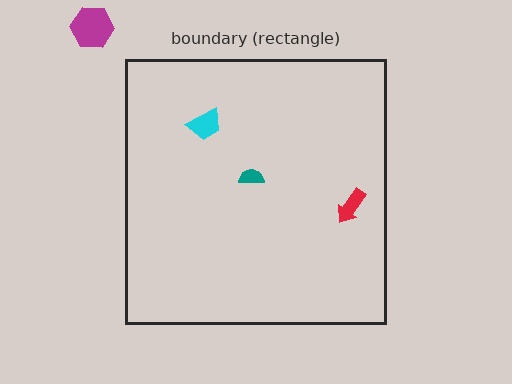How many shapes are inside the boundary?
3 inside, 1 outside.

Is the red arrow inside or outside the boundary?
Inside.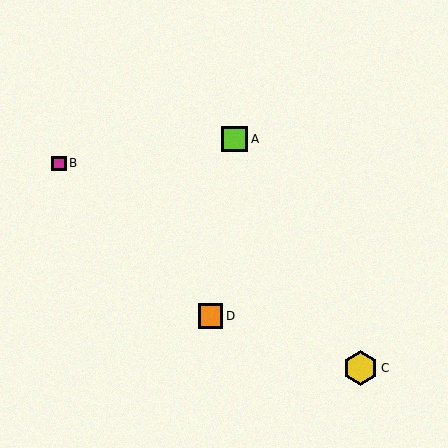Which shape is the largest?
The yellow hexagon (labeled C) is the largest.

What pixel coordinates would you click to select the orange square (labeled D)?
Click at (210, 316) to select the orange square D.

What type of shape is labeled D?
Shape D is an orange square.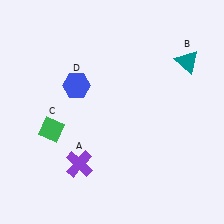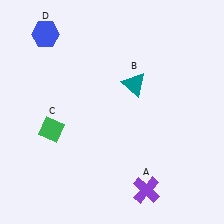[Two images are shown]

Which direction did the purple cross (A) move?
The purple cross (A) moved right.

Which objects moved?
The objects that moved are: the purple cross (A), the teal triangle (B), the blue hexagon (D).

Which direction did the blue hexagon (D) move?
The blue hexagon (D) moved up.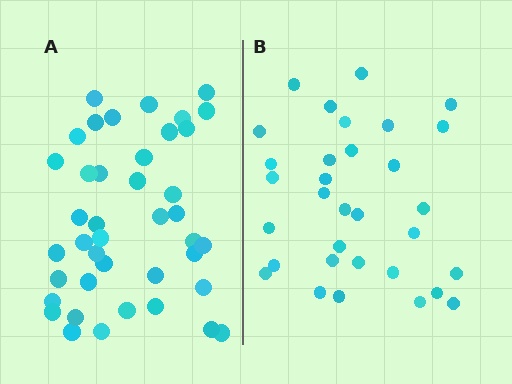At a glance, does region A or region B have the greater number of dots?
Region A (the left region) has more dots.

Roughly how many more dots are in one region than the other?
Region A has roughly 8 or so more dots than region B.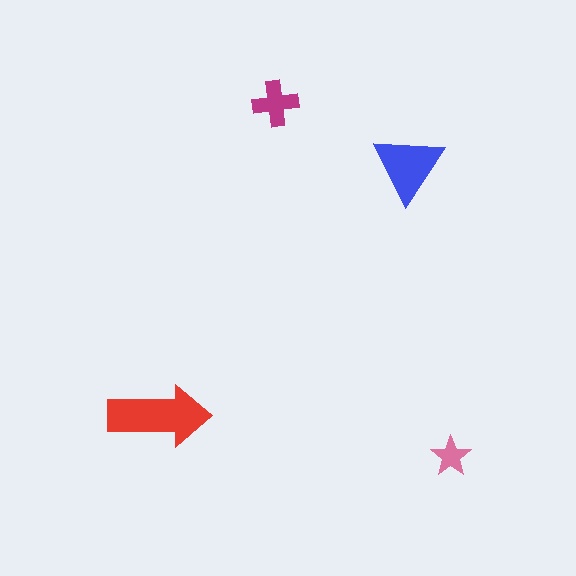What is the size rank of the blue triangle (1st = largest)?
2nd.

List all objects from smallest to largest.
The pink star, the magenta cross, the blue triangle, the red arrow.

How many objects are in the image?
There are 4 objects in the image.